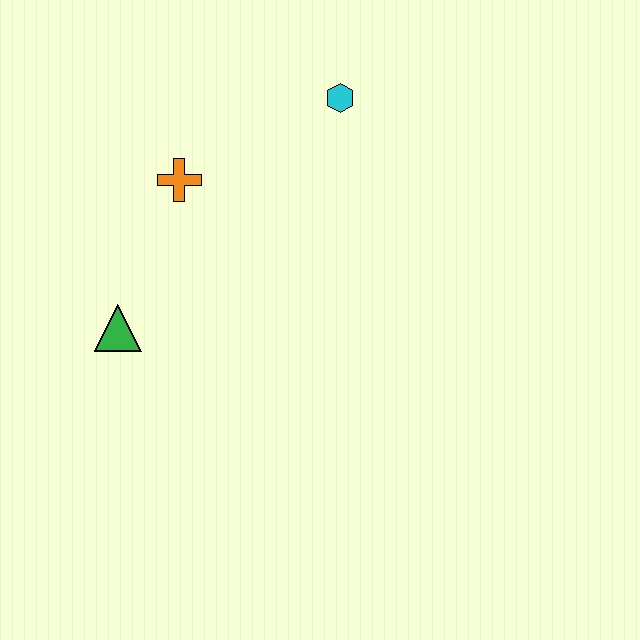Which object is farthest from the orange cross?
The cyan hexagon is farthest from the orange cross.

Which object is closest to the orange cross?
The green triangle is closest to the orange cross.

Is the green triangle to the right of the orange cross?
No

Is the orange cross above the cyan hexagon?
No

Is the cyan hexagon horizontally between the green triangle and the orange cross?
No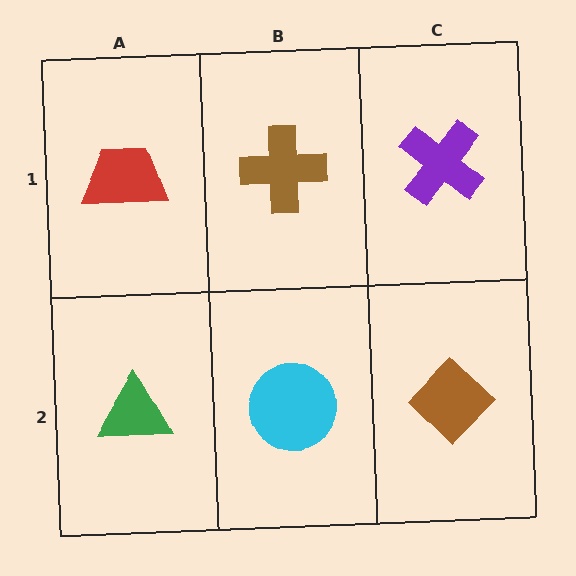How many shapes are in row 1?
3 shapes.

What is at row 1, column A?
A red trapezoid.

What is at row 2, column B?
A cyan circle.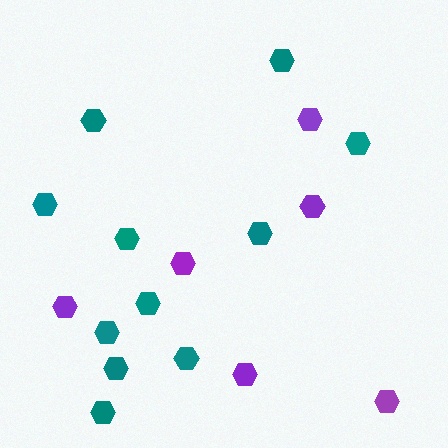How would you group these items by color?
There are 2 groups: one group of purple hexagons (6) and one group of teal hexagons (11).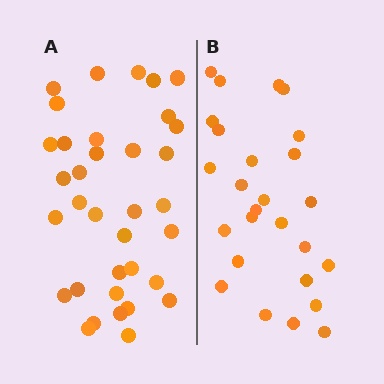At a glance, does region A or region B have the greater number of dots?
Region A (the left region) has more dots.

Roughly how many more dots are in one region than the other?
Region A has roughly 8 or so more dots than region B.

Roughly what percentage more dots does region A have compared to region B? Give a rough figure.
About 35% more.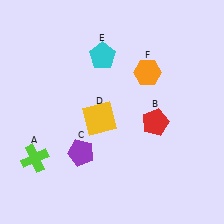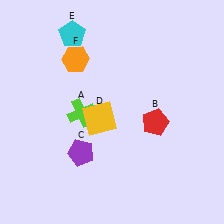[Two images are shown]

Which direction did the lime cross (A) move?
The lime cross (A) moved right.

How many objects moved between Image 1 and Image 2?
3 objects moved between the two images.